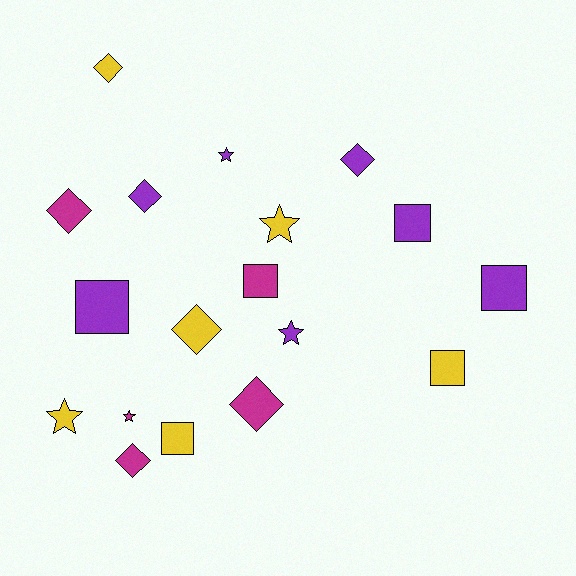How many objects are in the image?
There are 18 objects.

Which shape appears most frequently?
Diamond, with 7 objects.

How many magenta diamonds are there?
There are 3 magenta diamonds.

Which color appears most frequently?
Purple, with 7 objects.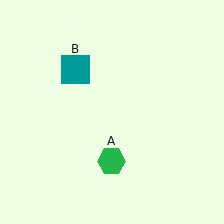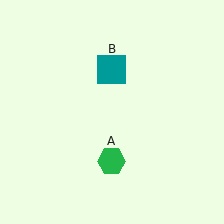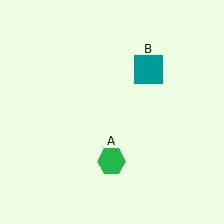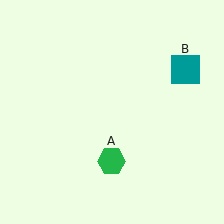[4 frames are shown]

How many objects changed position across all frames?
1 object changed position: teal square (object B).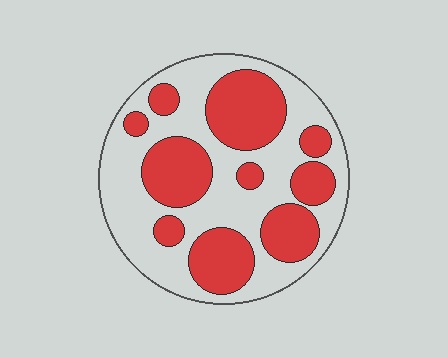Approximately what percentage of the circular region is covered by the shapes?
Approximately 40%.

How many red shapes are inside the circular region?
10.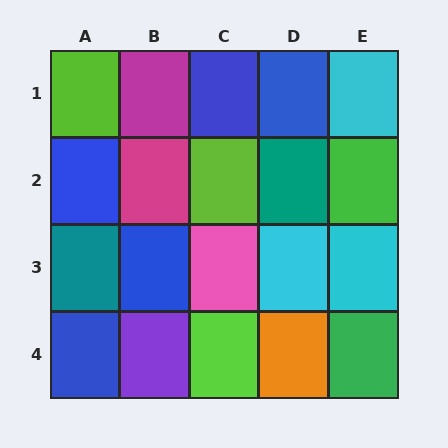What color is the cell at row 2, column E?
Green.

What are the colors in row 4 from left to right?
Blue, purple, lime, orange, green.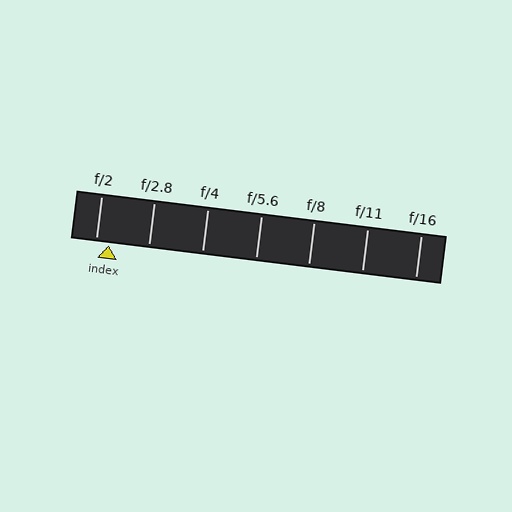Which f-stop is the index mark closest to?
The index mark is closest to f/2.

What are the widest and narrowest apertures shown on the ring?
The widest aperture shown is f/2 and the narrowest is f/16.